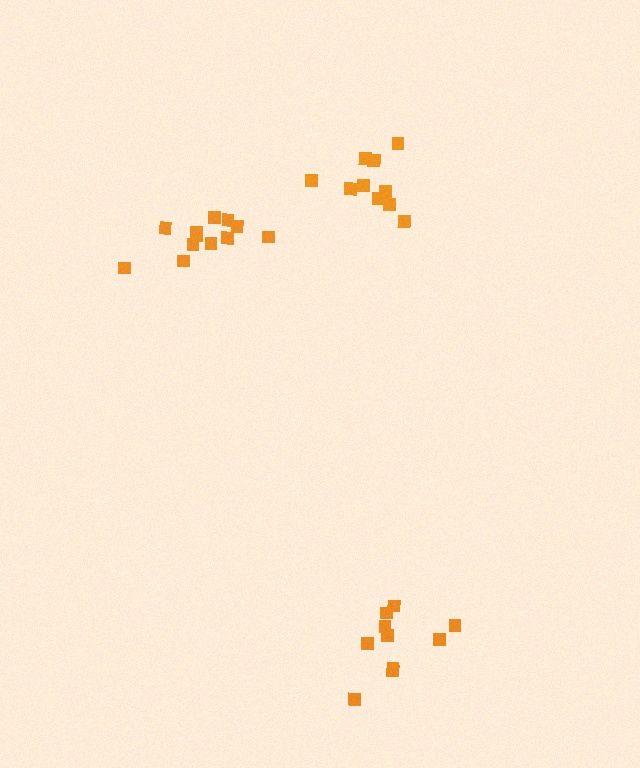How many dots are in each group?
Group 1: 10 dots, Group 2: 10 dots, Group 3: 12 dots (32 total).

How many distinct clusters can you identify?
There are 3 distinct clusters.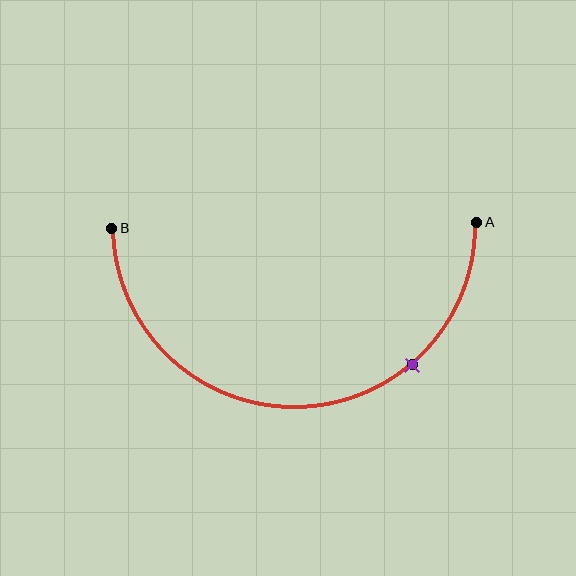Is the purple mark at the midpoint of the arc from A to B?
No. The purple mark lies on the arc but is closer to endpoint A. The arc midpoint would be at the point on the curve equidistant along the arc from both A and B.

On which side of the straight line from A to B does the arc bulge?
The arc bulges below the straight line connecting A and B.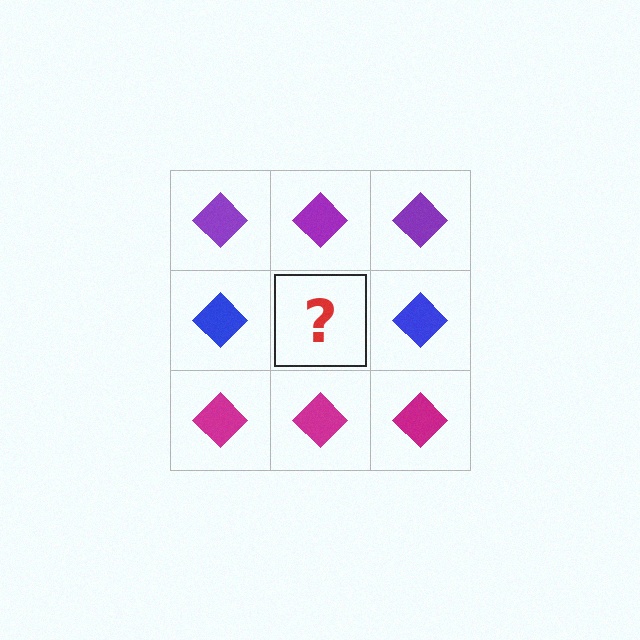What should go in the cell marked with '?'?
The missing cell should contain a blue diamond.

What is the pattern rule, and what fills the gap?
The rule is that each row has a consistent color. The gap should be filled with a blue diamond.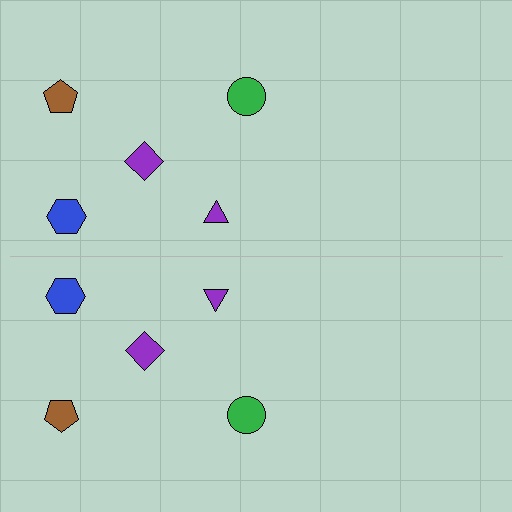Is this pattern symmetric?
Yes, this pattern has bilateral (reflection) symmetry.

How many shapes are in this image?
There are 10 shapes in this image.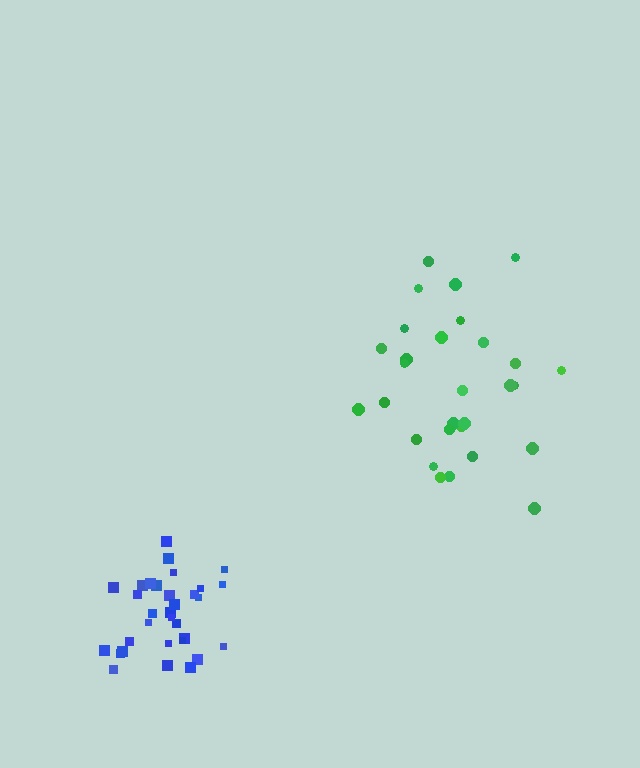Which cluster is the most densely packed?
Blue.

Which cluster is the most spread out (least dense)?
Green.